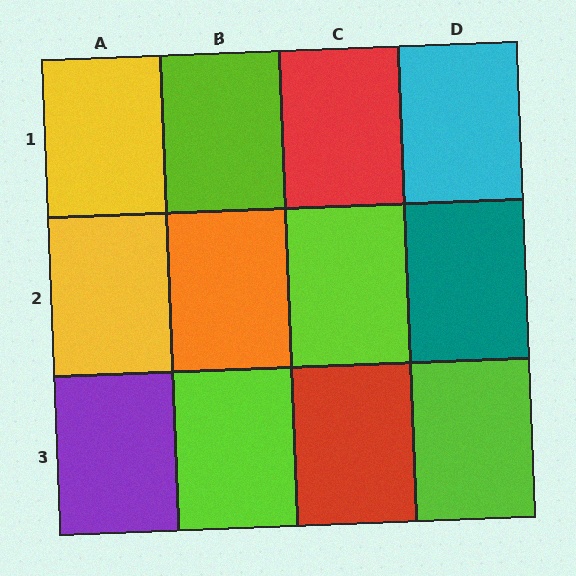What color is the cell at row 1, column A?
Yellow.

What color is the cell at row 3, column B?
Lime.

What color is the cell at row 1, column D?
Cyan.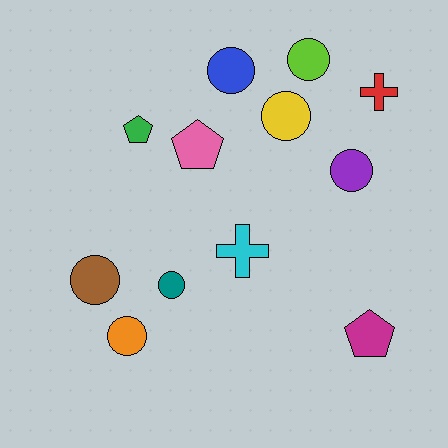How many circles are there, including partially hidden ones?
There are 7 circles.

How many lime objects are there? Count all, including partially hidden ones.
There is 1 lime object.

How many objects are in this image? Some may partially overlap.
There are 12 objects.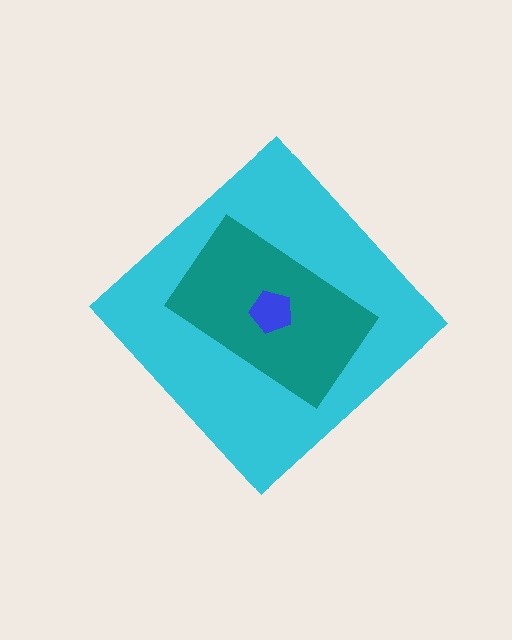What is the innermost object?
The blue pentagon.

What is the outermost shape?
The cyan diamond.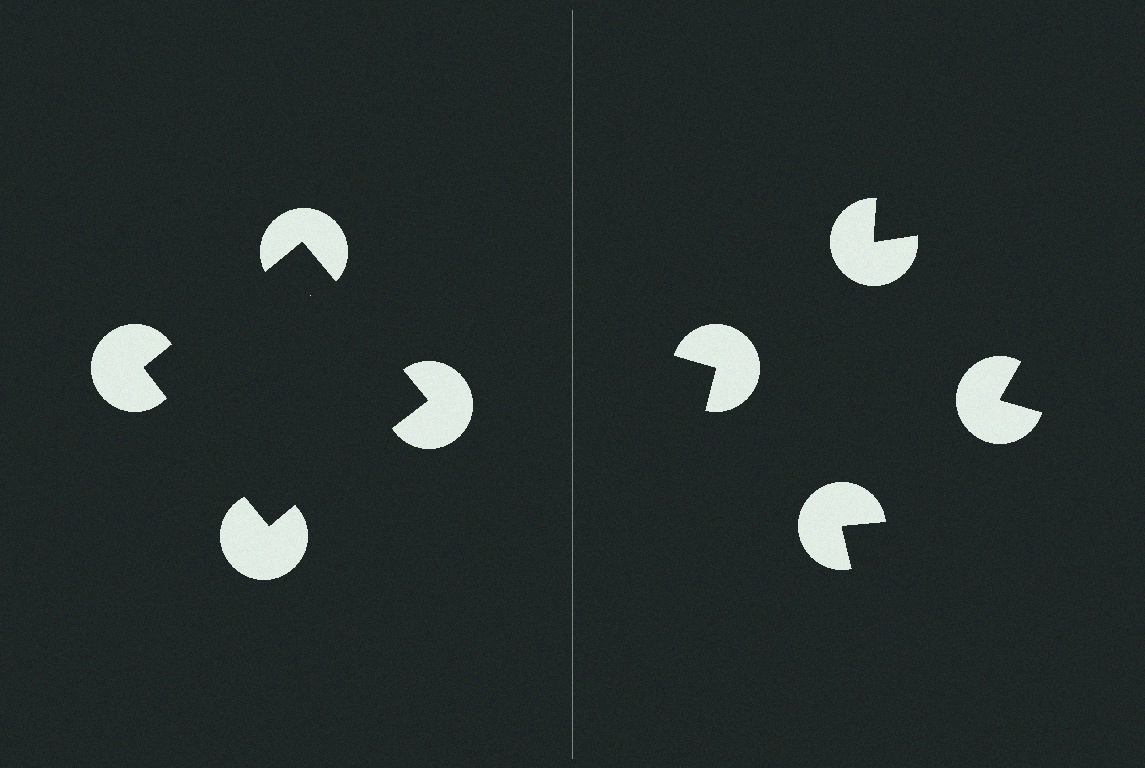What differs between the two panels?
The pac-man discs are positioned identically on both sides; only the wedge orientations differ. On the left they align to a square; on the right they are misaligned.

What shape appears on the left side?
An illusory square.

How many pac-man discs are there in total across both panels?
8 — 4 on each side.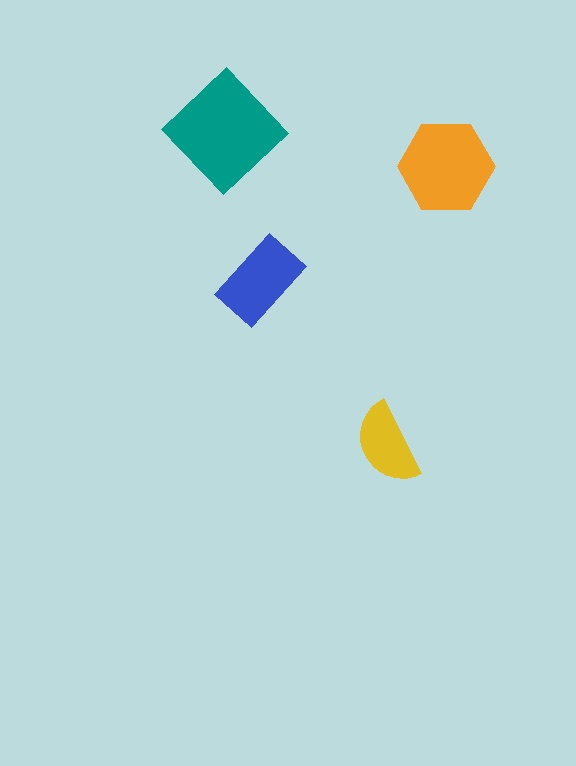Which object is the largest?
The teal diamond.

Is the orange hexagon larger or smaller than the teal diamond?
Smaller.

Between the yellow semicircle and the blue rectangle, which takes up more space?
The blue rectangle.